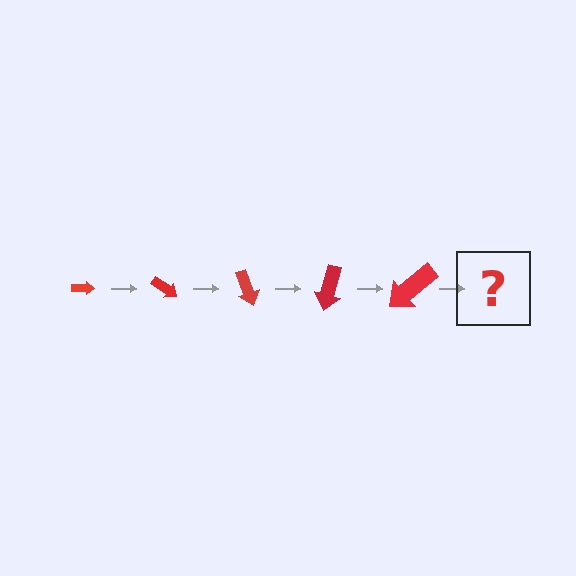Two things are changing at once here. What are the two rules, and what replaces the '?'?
The two rules are that the arrow grows larger each step and it rotates 35 degrees each step. The '?' should be an arrow, larger than the previous one and rotated 175 degrees from the start.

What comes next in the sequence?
The next element should be an arrow, larger than the previous one and rotated 175 degrees from the start.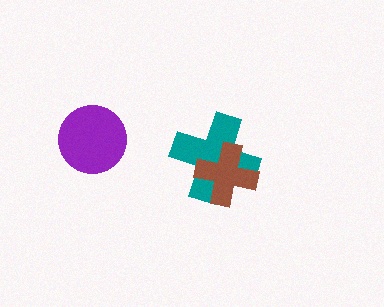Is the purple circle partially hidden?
No, no other shape covers it.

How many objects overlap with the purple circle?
0 objects overlap with the purple circle.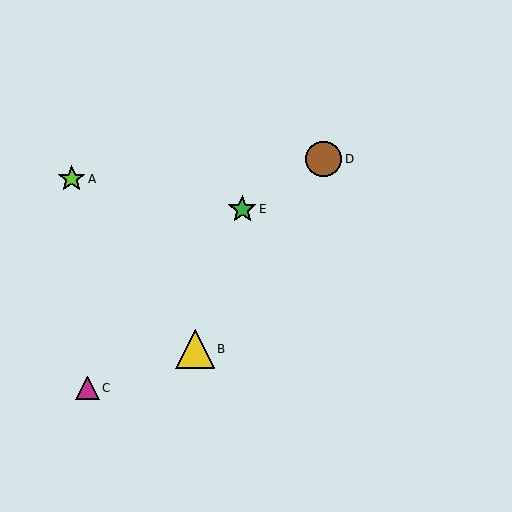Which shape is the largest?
The yellow triangle (labeled B) is the largest.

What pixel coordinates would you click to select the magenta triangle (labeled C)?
Click at (87, 388) to select the magenta triangle C.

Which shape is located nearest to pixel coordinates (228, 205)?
The green star (labeled E) at (242, 209) is nearest to that location.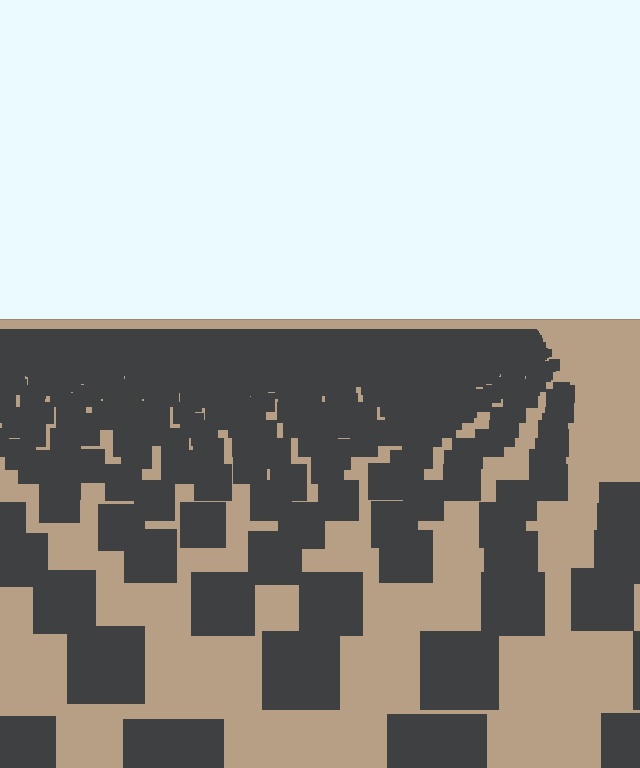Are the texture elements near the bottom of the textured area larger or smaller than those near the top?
Larger. Near the bottom, elements are closer to the viewer and appear at a bigger on-screen size.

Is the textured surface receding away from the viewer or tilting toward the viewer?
The surface is receding away from the viewer. Texture elements get smaller and denser toward the top.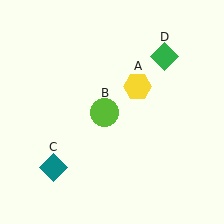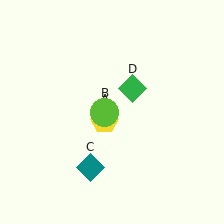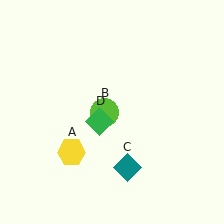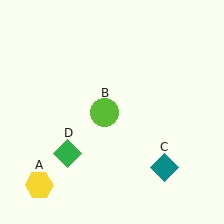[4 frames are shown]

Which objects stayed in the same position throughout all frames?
Lime circle (object B) remained stationary.